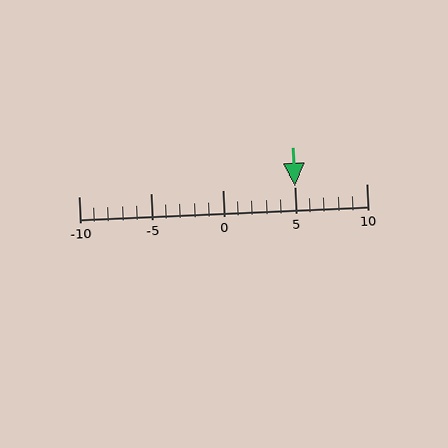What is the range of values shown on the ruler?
The ruler shows values from -10 to 10.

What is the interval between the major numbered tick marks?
The major tick marks are spaced 5 units apart.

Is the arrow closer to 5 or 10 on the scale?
The arrow is closer to 5.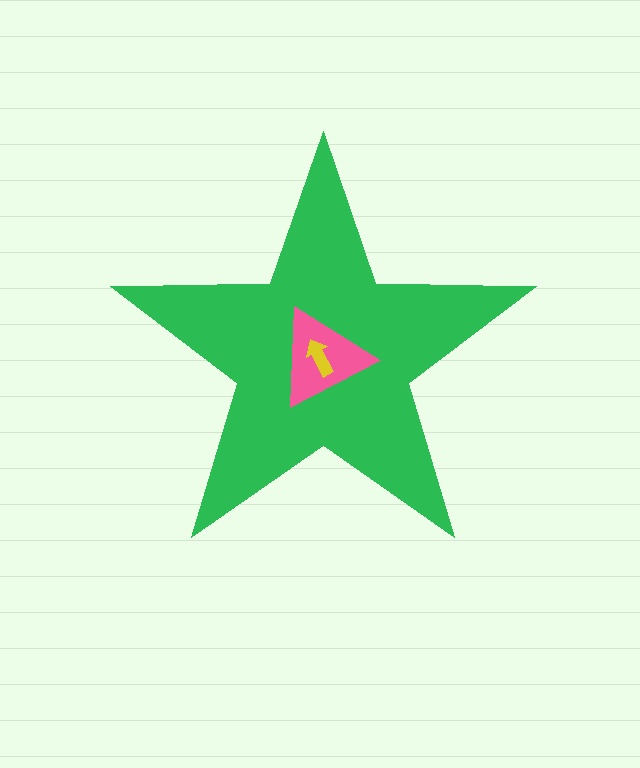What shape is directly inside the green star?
The pink triangle.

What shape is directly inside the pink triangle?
The yellow arrow.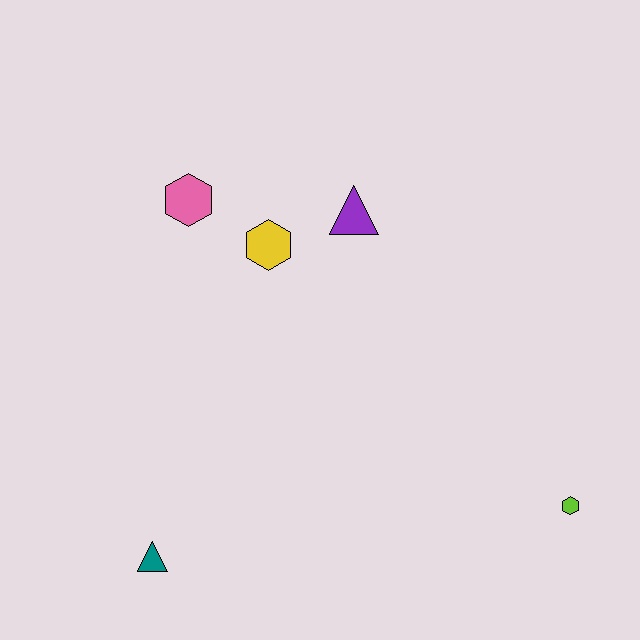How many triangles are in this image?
There are 2 triangles.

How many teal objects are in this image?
There is 1 teal object.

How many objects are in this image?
There are 5 objects.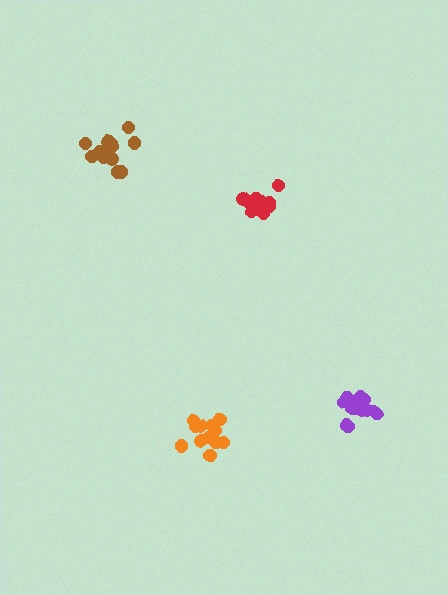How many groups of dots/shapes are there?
There are 4 groups.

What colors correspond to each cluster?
The clusters are colored: brown, red, orange, purple.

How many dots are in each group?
Group 1: 13 dots, Group 2: 13 dots, Group 3: 12 dots, Group 4: 17 dots (55 total).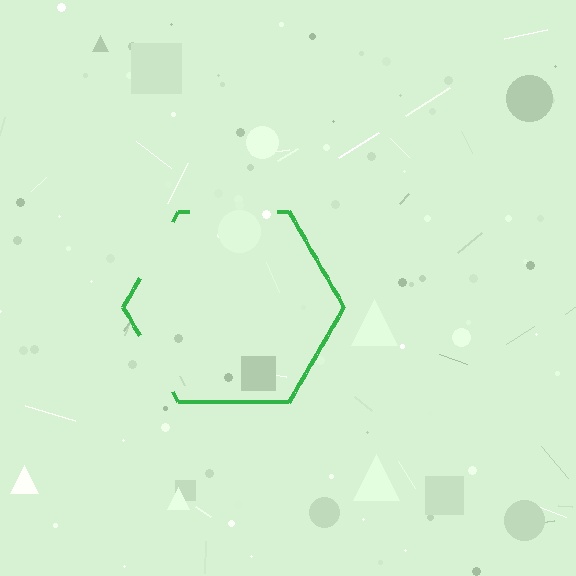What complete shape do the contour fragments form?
The contour fragments form a hexagon.